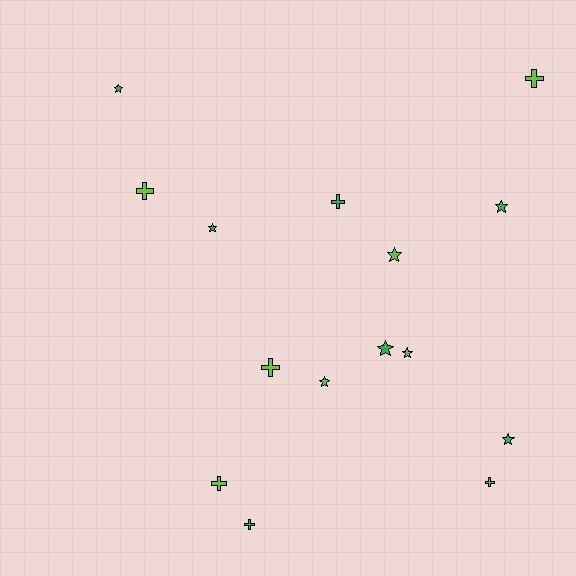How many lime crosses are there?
There are 5 lime crosses.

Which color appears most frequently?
Lime, with 8 objects.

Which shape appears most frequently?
Star, with 8 objects.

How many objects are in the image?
There are 15 objects.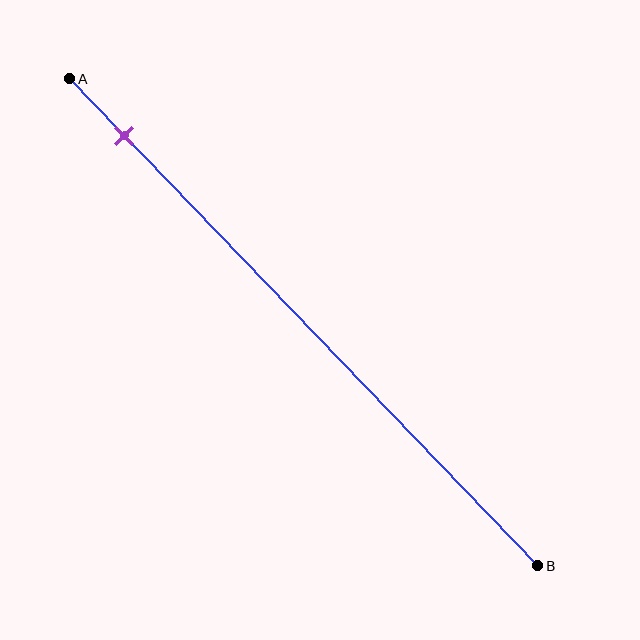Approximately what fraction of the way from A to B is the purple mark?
The purple mark is approximately 10% of the way from A to B.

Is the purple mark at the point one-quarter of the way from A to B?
No, the mark is at about 10% from A, not at the 25% one-quarter point.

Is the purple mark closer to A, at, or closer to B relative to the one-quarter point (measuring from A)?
The purple mark is closer to point A than the one-quarter point of segment AB.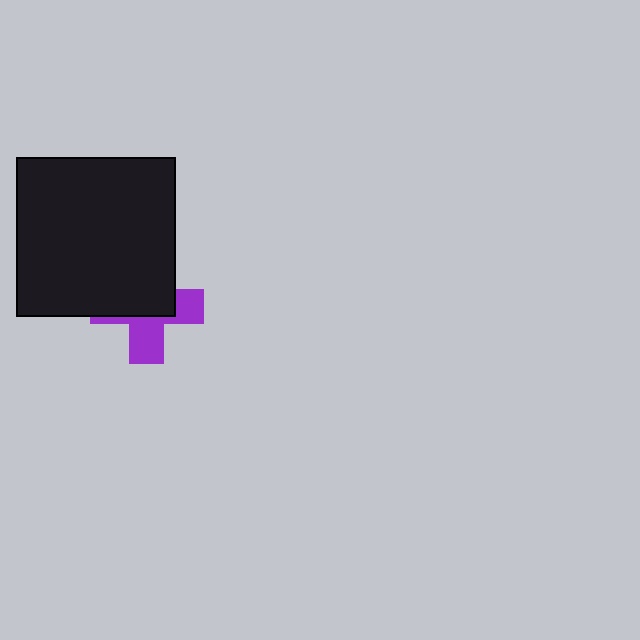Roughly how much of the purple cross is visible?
A small part of it is visible (roughly 43%).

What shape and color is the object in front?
The object in front is a black square.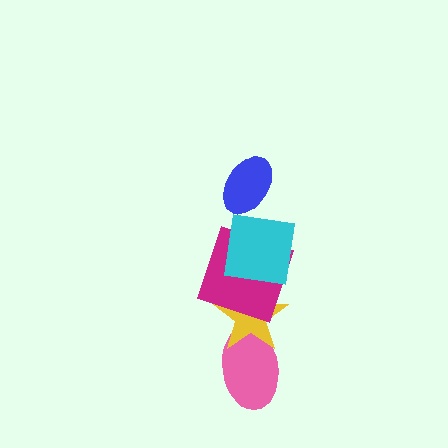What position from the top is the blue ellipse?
The blue ellipse is 1st from the top.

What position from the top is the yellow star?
The yellow star is 4th from the top.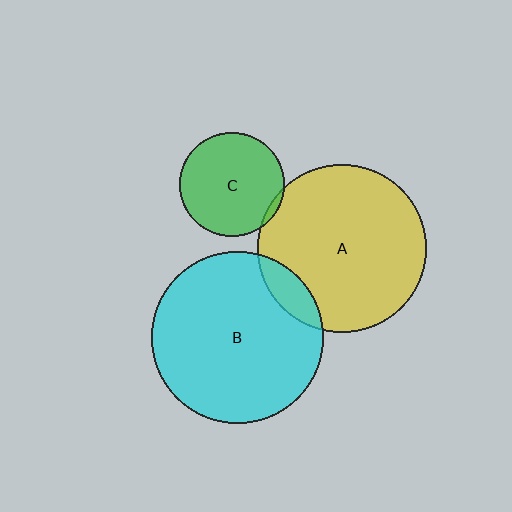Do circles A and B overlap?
Yes.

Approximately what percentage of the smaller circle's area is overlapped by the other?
Approximately 10%.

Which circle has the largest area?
Circle B (cyan).